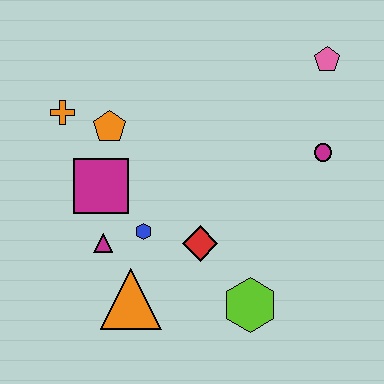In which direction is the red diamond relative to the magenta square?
The red diamond is to the right of the magenta square.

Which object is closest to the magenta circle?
The pink pentagon is closest to the magenta circle.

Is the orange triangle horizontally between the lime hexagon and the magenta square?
Yes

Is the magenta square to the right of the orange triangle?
No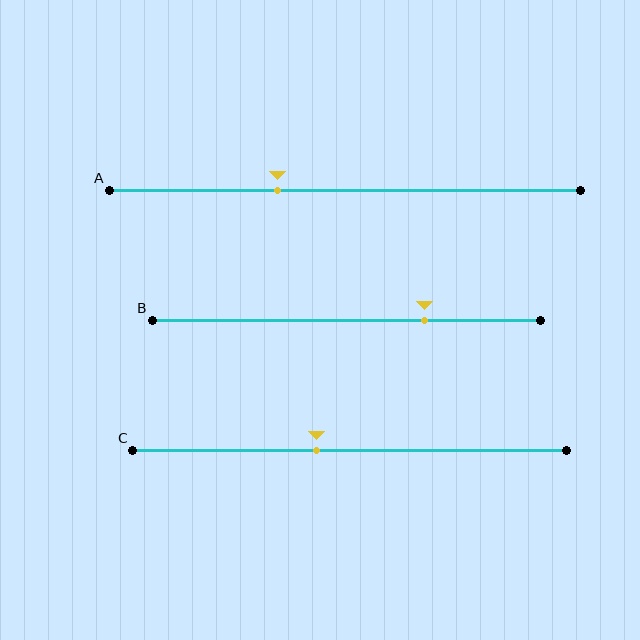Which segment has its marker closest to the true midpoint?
Segment C has its marker closest to the true midpoint.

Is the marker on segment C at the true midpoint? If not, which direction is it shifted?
No, the marker on segment C is shifted to the left by about 8% of the segment length.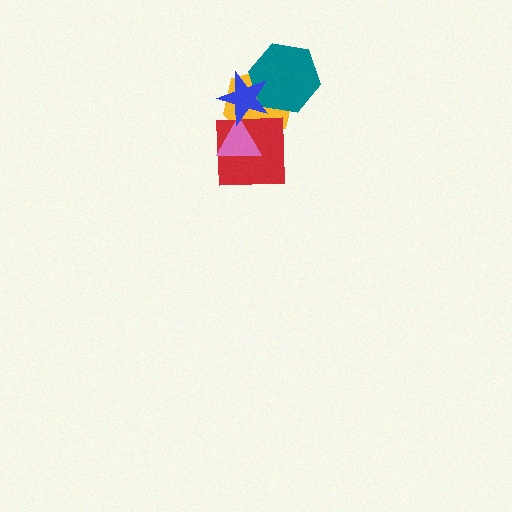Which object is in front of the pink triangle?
The blue star is in front of the pink triangle.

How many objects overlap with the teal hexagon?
2 objects overlap with the teal hexagon.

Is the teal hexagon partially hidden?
Yes, it is partially covered by another shape.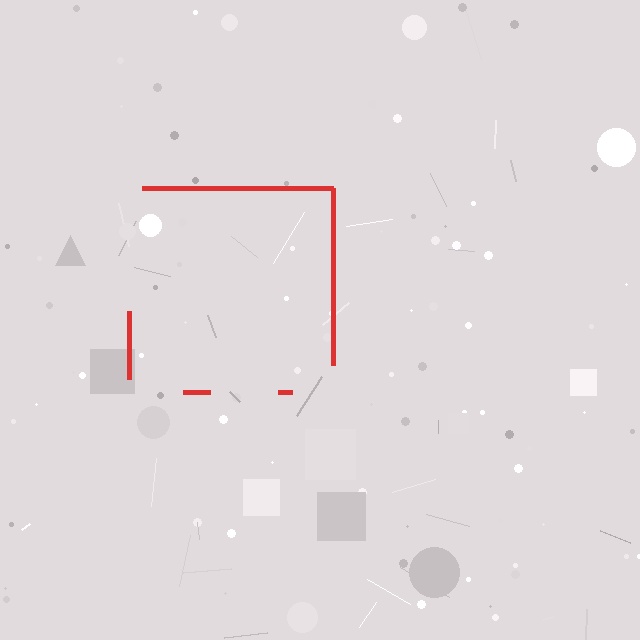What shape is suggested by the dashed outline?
The dashed outline suggests a square.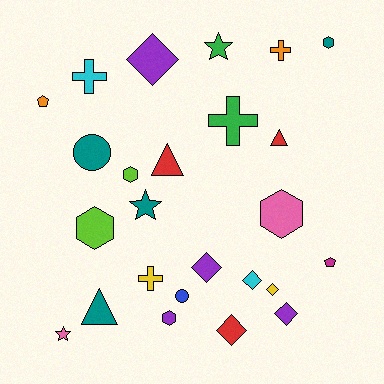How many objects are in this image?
There are 25 objects.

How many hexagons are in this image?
There are 5 hexagons.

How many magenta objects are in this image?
There is 1 magenta object.